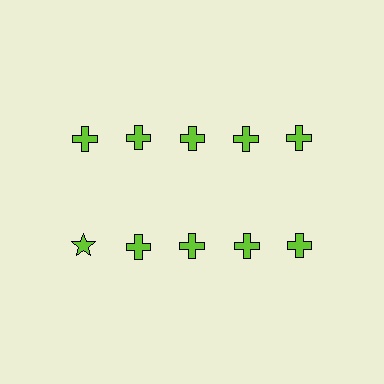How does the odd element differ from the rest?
It has a different shape: star instead of cross.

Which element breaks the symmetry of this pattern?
The lime star in the second row, leftmost column breaks the symmetry. All other shapes are lime crosses.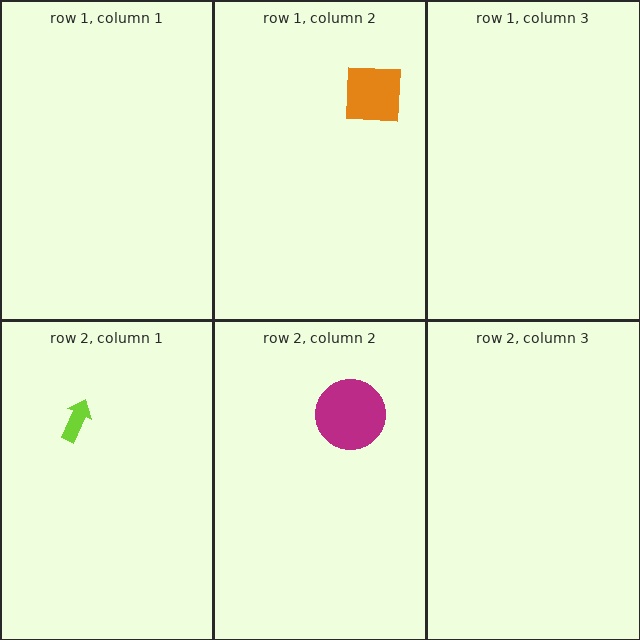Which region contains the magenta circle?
The row 2, column 2 region.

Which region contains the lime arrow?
The row 2, column 1 region.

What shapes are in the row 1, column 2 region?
The orange square.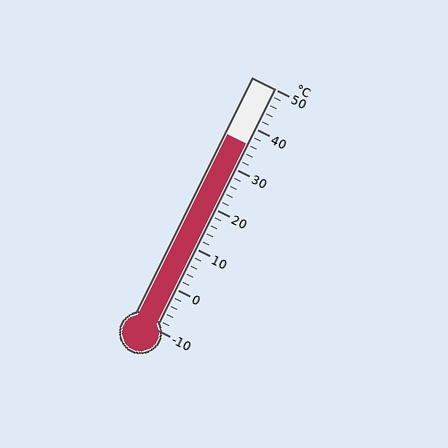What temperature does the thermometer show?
The thermometer shows approximately 36°C.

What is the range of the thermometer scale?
The thermometer scale ranges from -10°C to 50°C.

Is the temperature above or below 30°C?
The temperature is above 30°C.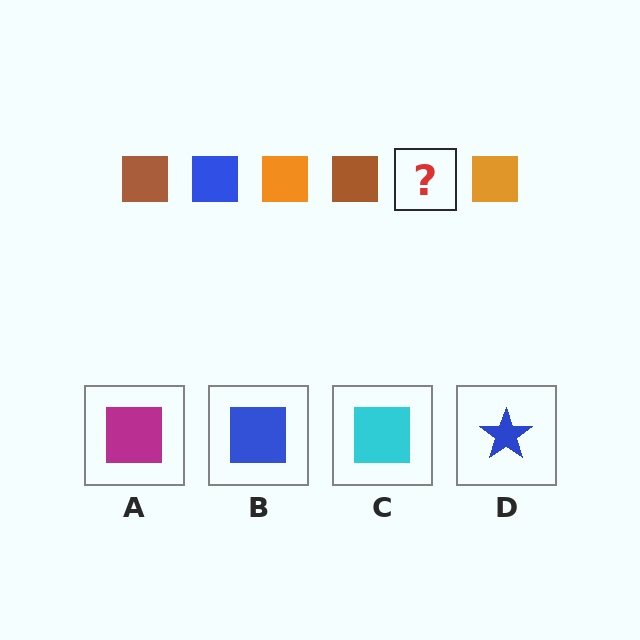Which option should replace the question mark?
Option B.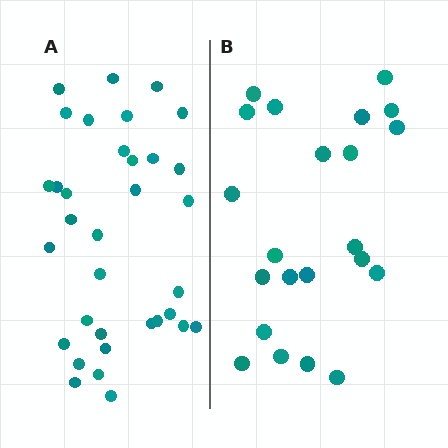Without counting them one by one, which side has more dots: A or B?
Region A (the left region) has more dots.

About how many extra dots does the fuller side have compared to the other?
Region A has roughly 12 or so more dots than region B.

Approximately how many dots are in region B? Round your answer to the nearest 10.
About 20 dots. (The exact count is 22, which rounds to 20.)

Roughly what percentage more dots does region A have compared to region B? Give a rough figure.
About 55% more.